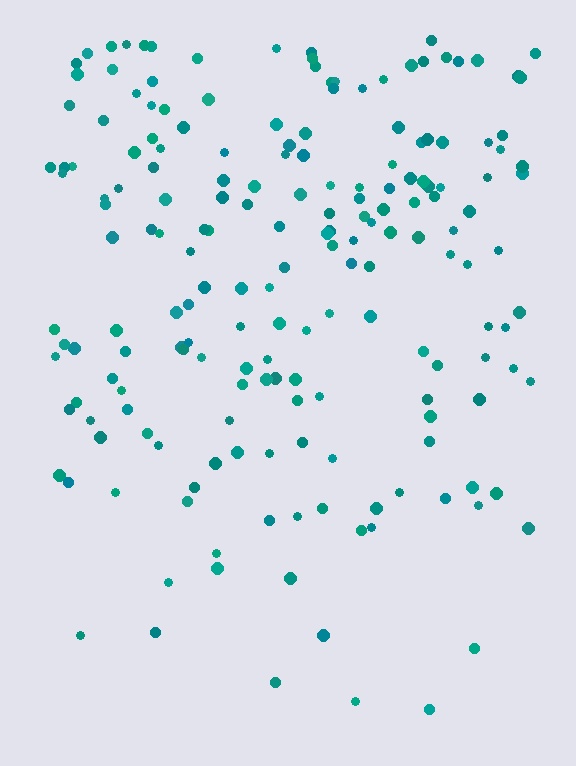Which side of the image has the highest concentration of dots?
The top.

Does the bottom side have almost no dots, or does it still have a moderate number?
Still a moderate number, just noticeably fewer than the top.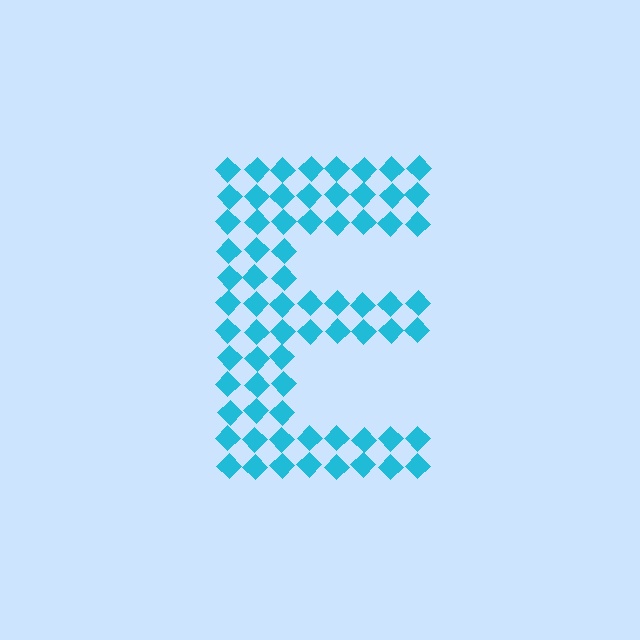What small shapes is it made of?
It is made of small diamonds.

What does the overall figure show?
The overall figure shows the letter E.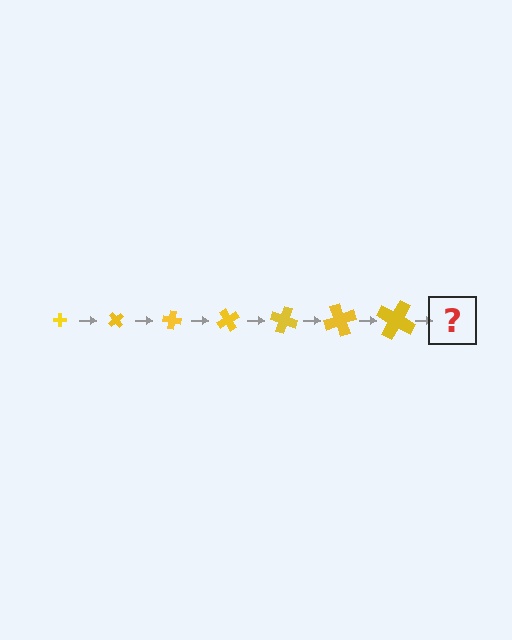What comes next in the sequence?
The next element should be a cross, larger than the previous one and rotated 350 degrees from the start.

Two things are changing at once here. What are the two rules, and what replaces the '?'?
The two rules are that the cross grows larger each step and it rotates 50 degrees each step. The '?' should be a cross, larger than the previous one and rotated 350 degrees from the start.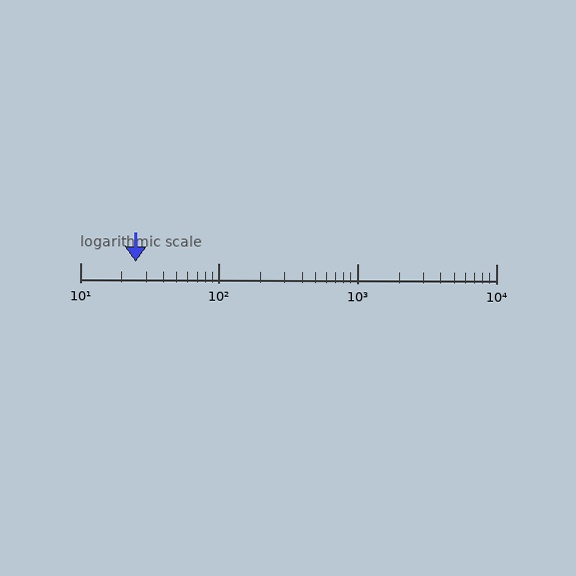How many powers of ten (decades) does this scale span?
The scale spans 3 decades, from 10 to 10000.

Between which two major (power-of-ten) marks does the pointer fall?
The pointer is between 10 and 100.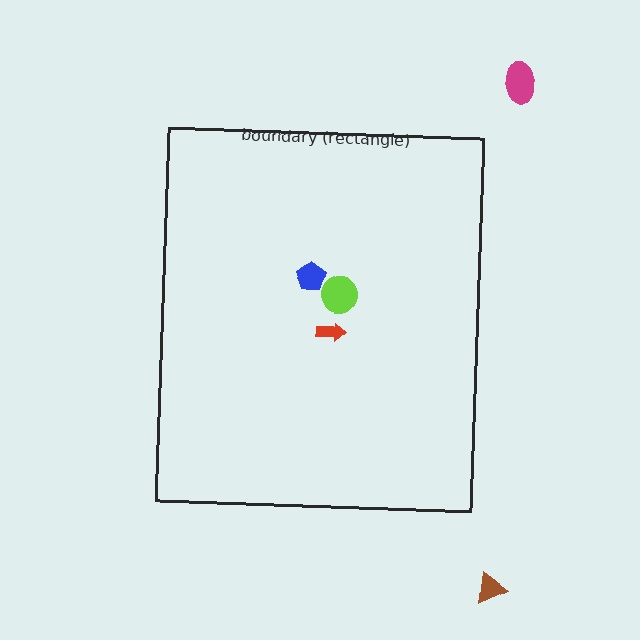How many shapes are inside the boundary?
3 inside, 2 outside.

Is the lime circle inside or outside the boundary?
Inside.